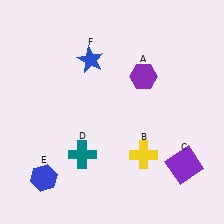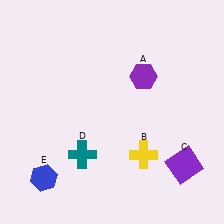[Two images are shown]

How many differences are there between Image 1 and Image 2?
There is 1 difference between the two images.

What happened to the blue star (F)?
The blue star (F) was removed in Image 2. It was in the top-left area of Image 1.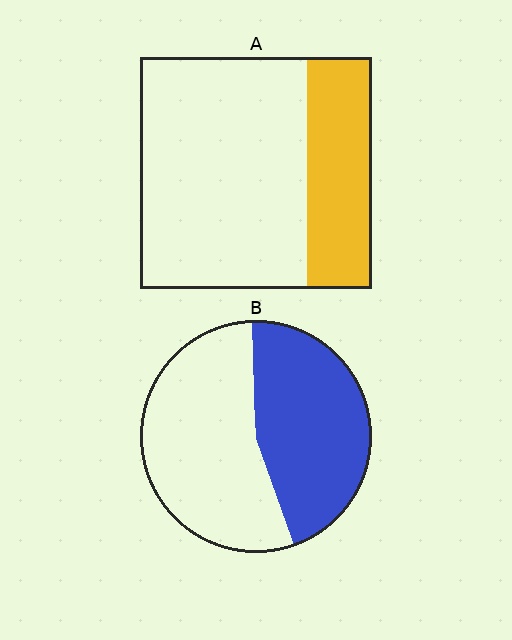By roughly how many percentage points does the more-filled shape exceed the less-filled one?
By roughly 15 percentage points (B over A).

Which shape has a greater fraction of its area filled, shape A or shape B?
Shape B.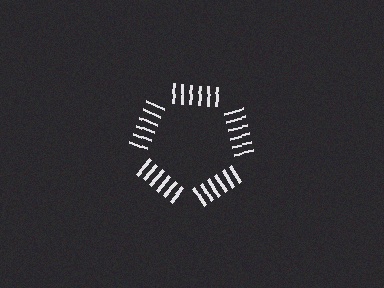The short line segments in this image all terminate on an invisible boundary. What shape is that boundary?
An illusory pentagon — the line segments terminate on its edges but no continuous stroke is drawn.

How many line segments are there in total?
30 — 6 along each of the 5 edges.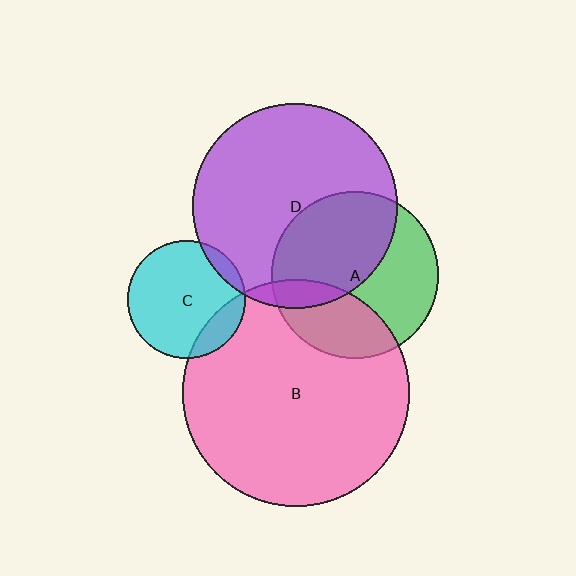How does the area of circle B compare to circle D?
Approximately 1.2 times.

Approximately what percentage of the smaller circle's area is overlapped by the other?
Approximately 50%.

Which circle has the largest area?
Circle B (pink).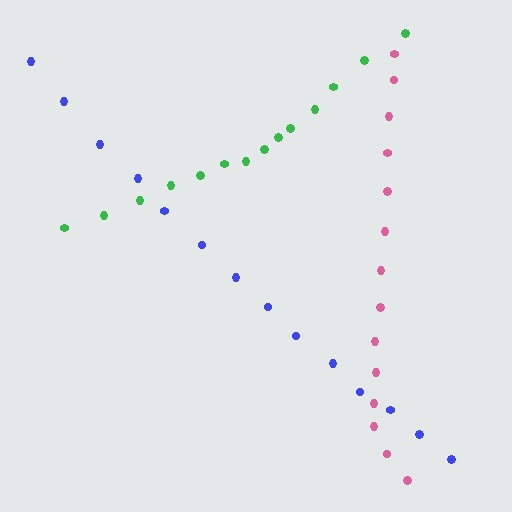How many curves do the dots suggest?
There are 3 distinct paths.